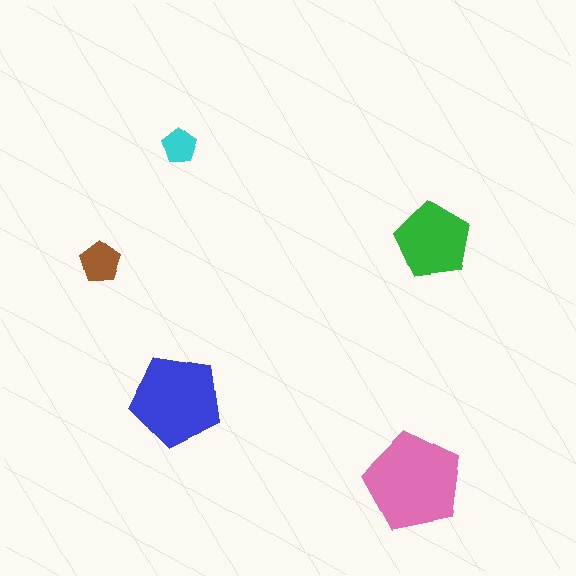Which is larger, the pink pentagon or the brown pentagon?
The pink one.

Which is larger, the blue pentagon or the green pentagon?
The blue one.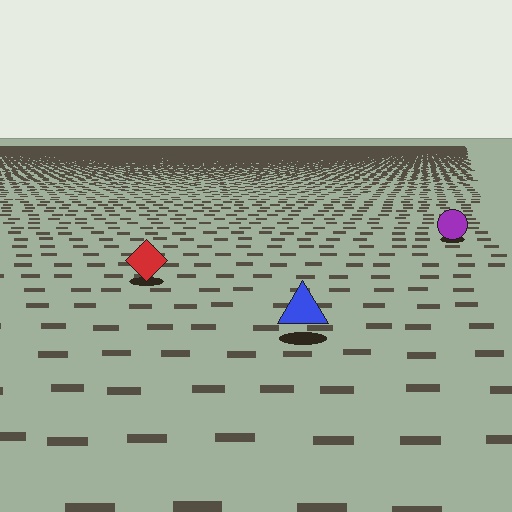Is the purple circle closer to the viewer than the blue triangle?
No. The blue triangle is closer — you can tell from the texture gradient: the ground texture is coarser near it.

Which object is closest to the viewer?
The blue triangle is closest. The texture marks near it are larger and more spread out.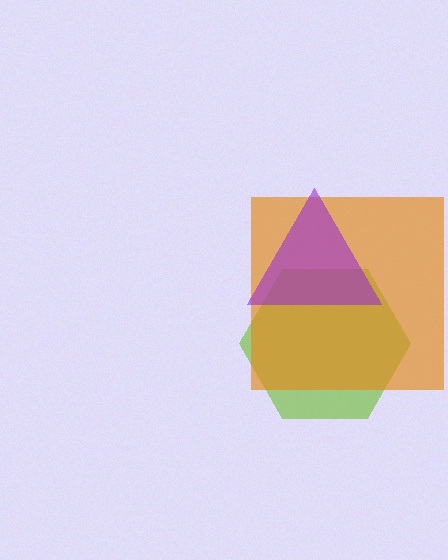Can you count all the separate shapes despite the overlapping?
Yes, there are 3 separate shapes.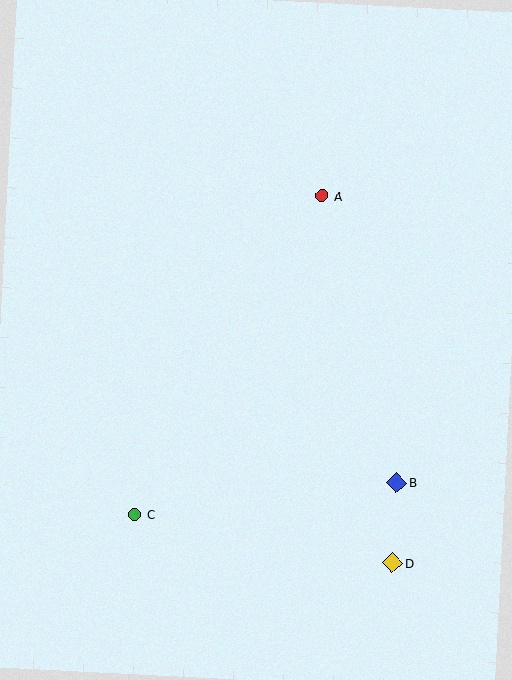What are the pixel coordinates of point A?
Point A is at (322, 196).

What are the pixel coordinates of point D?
Point D is at (393, 563).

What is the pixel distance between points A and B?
The distance between A and B is 296 pixels.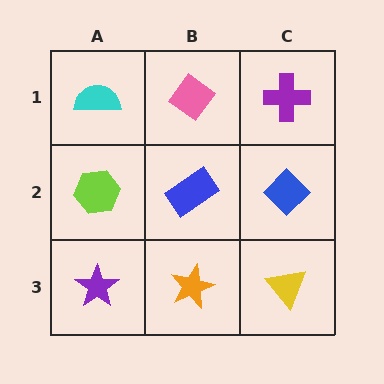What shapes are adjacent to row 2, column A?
A cyan semicircle (row 1, column A), a purple star (row 3, column A), a blue rectangle (row 2, column B).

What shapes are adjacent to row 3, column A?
A lime hexagon (row 2, column A), an orange star (row 3, column B).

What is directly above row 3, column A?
A lime hexagon.